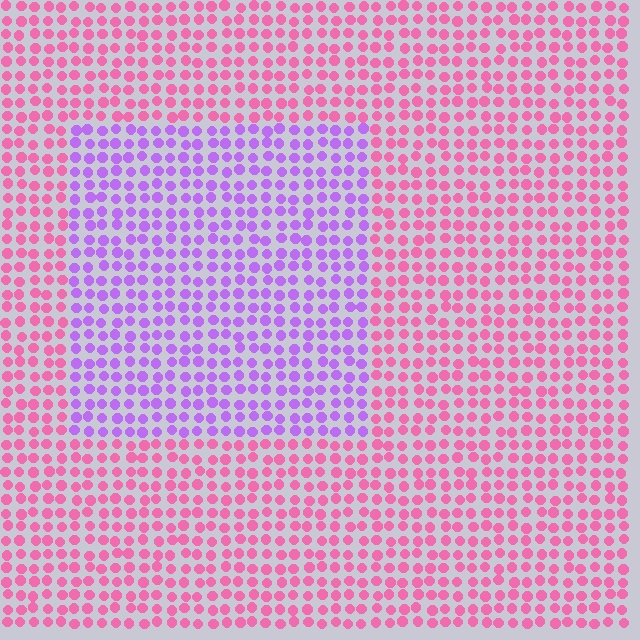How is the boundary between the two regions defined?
The boundary is defined purely by a slight shift in hue (about 54 degrees). Spacing, size, and orientation are identical on both sides.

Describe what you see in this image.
The image is filled with small pink elements in a uniform arrangement. A rectangle-shaped region is visible where the elements are tinted to a slightly different hue, forming a subtle color boundary.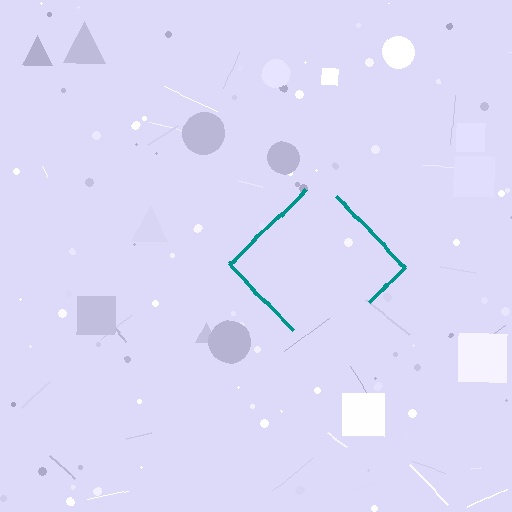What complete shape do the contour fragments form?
The contour fragments form a diamond.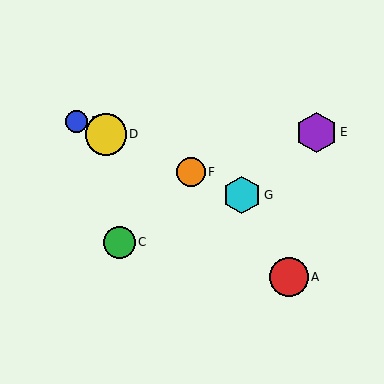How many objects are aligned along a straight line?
4 objects (B, D, F, G) are aligned along a straight line.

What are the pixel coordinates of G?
Object G is at (242, 195).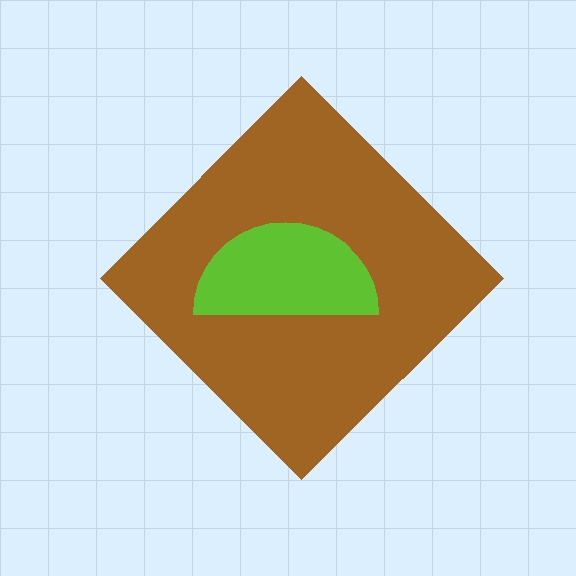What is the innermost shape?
The lime semicircle.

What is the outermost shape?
The brown diamond.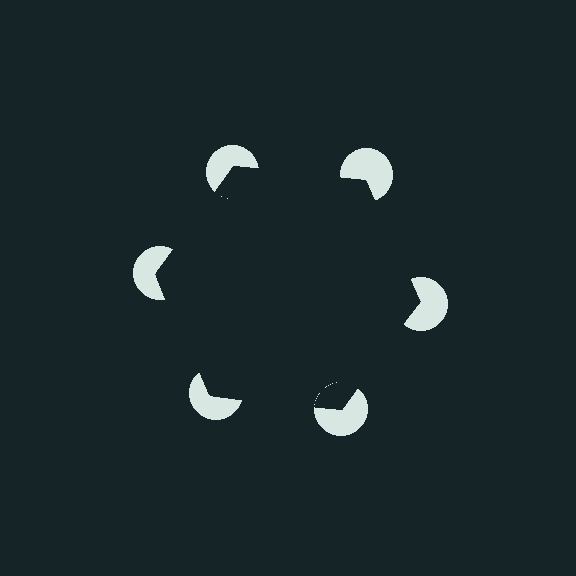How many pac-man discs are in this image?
There are 6 — one at each vertex of the illusory hexagon.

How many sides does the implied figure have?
6 sides.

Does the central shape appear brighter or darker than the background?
It typically appears slightly darker than the background, even though no actual brightness change is drawn.